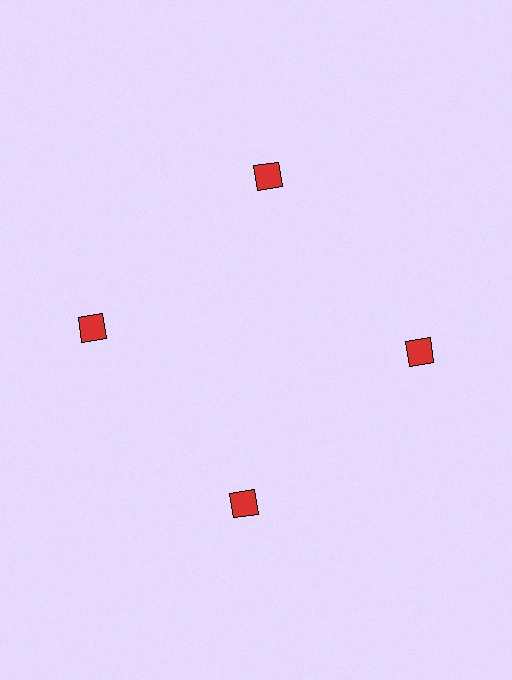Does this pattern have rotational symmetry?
Yes, this pattern has 4-fold rotational symmetry. It looks the same after rotating 90 degrees around the center.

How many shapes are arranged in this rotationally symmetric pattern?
There are 4 shapes, arranged in 4 groups of 1.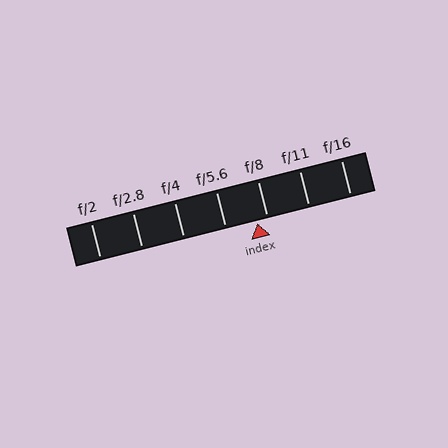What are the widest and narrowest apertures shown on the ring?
The widest aperture shown is f/2 and the narrowest is f/16.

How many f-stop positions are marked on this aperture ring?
There are 7 f-stop positions marked.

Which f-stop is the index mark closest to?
The index mark is closest to f/8.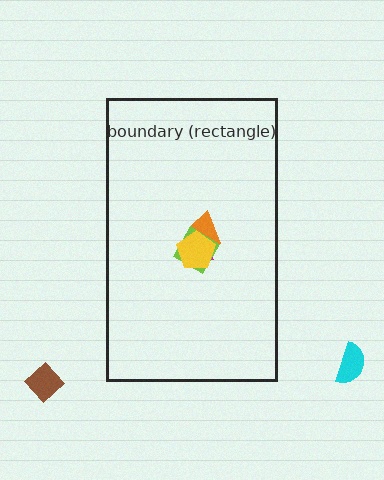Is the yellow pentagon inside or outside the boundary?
Inside.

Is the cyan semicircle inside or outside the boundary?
Outside.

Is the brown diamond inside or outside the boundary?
Outside.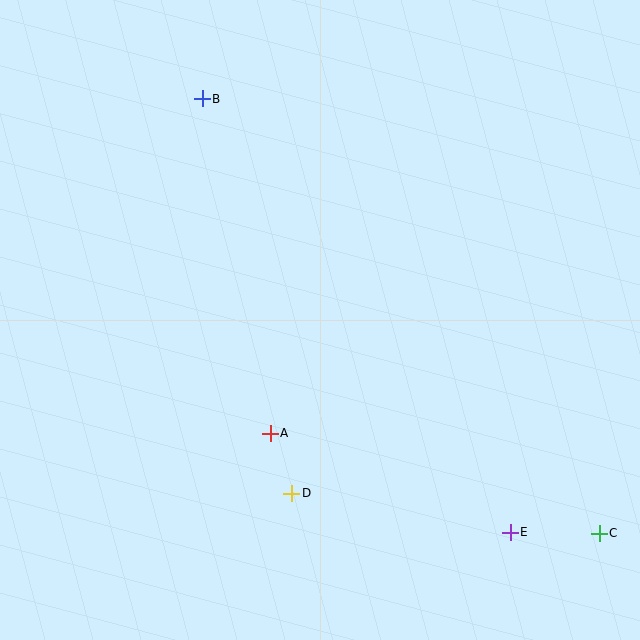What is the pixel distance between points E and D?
The distance between E and D is 222 pixels.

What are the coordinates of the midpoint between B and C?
The midpoint between B and C is at (401, 316).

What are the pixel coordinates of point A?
Point A is at (270, 433).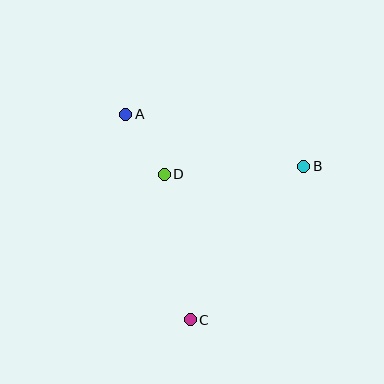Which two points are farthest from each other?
Points A and C are farthest from each other.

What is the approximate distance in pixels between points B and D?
The distance between B and D is approximately 140 pixels.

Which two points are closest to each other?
Points A and D are closest to each other.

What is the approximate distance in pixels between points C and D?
The distance between C and D is approximately 148 pixels.